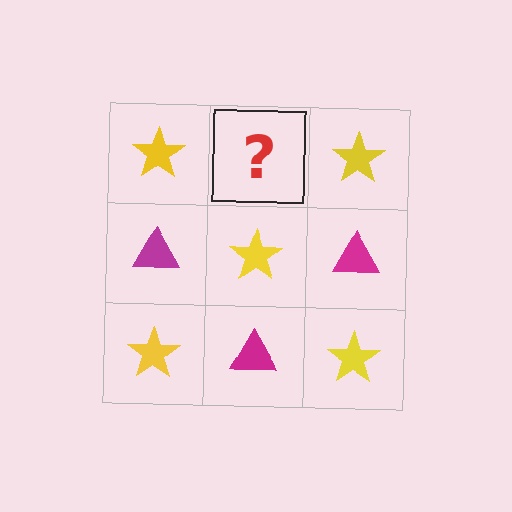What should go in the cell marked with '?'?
The missing cell should contain a magenta triangle.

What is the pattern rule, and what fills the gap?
The rule is that it alternates yellow star and magenta triangle in a checkerboard pattern. The gap should be filled with a magenta triangle.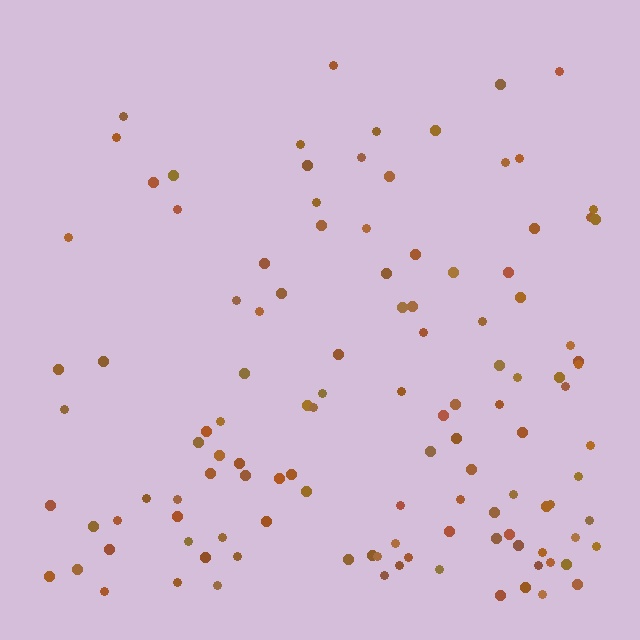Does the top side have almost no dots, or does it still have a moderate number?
Still a moderate number, just noticeably fewer than the bottom.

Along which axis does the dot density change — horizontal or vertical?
Vertical.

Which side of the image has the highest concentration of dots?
The bottom.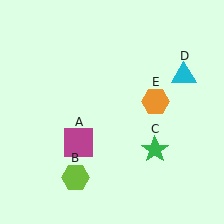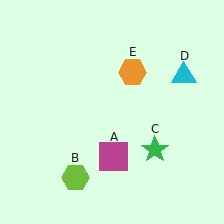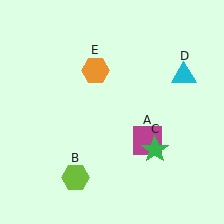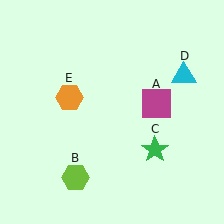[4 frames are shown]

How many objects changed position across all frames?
2 objects changed position: magenta square (object A), orange hexagon (object E).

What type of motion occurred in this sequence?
The magenta square (object A), orange hexagon (object E) rotated counterclockwise around the center of the scene.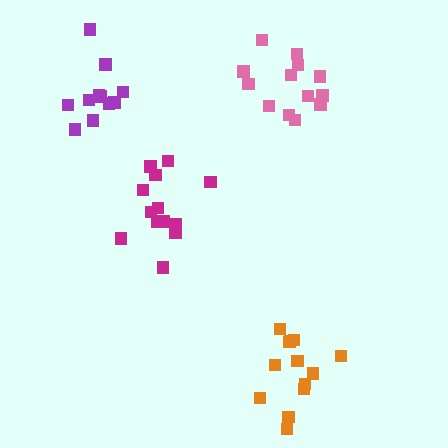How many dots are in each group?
Group 1: 13 dots, Group 2: 13 dots, Group 3: 13 dots, Group 4: 12 dots (51 total).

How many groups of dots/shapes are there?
There are 4 groups.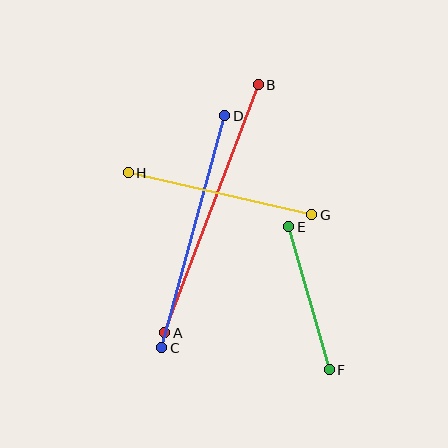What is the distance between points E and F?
The distance is approximately 148 pixels.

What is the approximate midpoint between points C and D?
The midpoint is at approximately (193, 232) pixels.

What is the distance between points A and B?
The distance is approximately 265 pixels.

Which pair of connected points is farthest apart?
Points A and B are farthest apart.